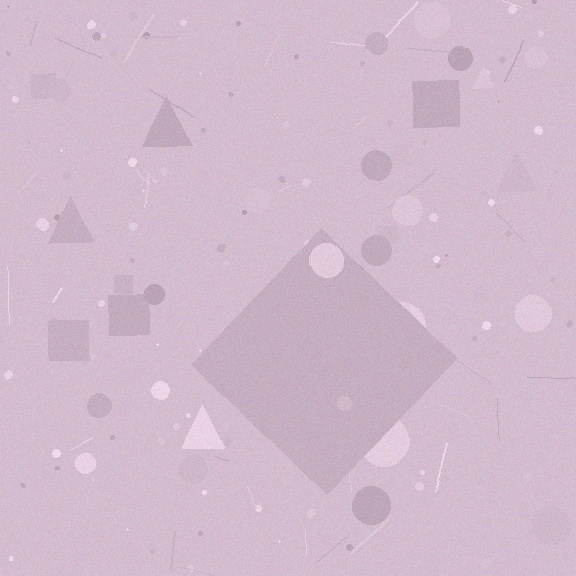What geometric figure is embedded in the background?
A diamond is embedded in the background.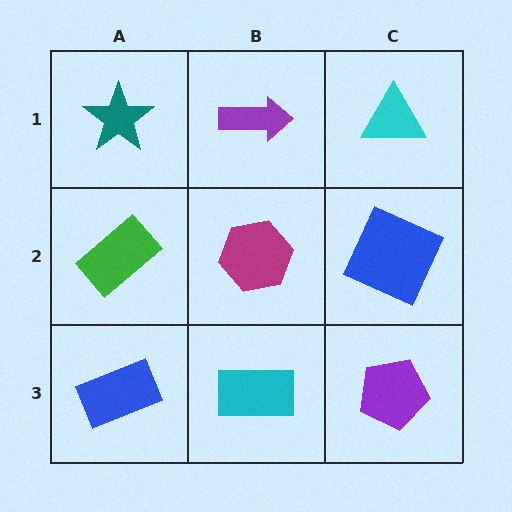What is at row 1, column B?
A purple arrow.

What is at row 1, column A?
A teal star.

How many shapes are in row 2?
3 shapes.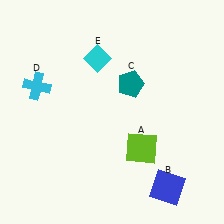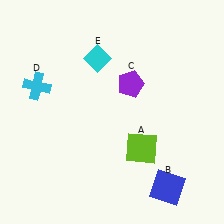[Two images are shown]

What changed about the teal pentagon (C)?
In Image 1, C is teal. In Image 2, it changed to purple.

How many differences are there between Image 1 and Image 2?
There is 1 difference between the two images.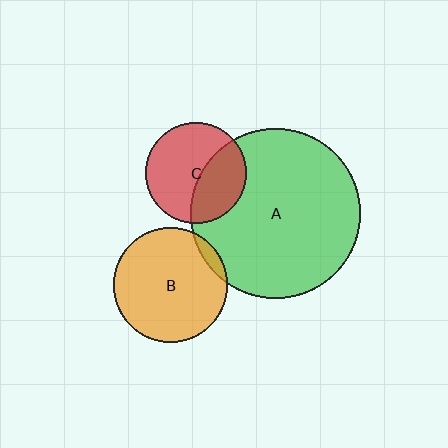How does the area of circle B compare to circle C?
Approximately 1.3 times.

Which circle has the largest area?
Circle A (green).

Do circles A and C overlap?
Yes.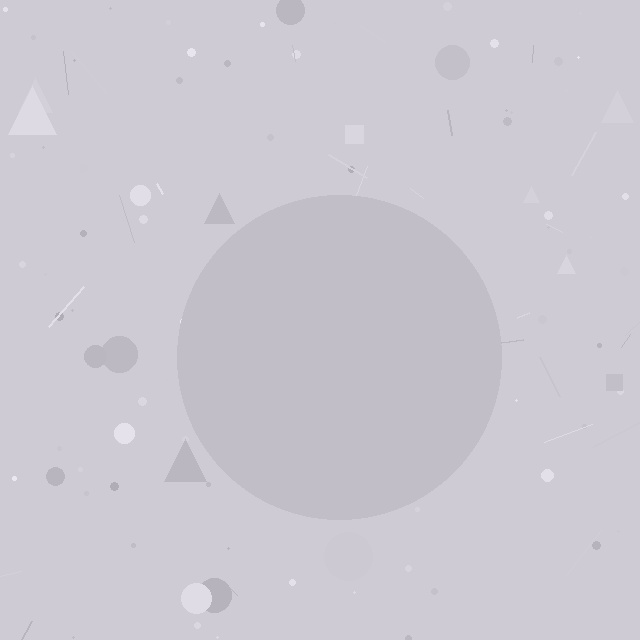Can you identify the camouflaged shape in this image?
The camouflaged shape is a circle.